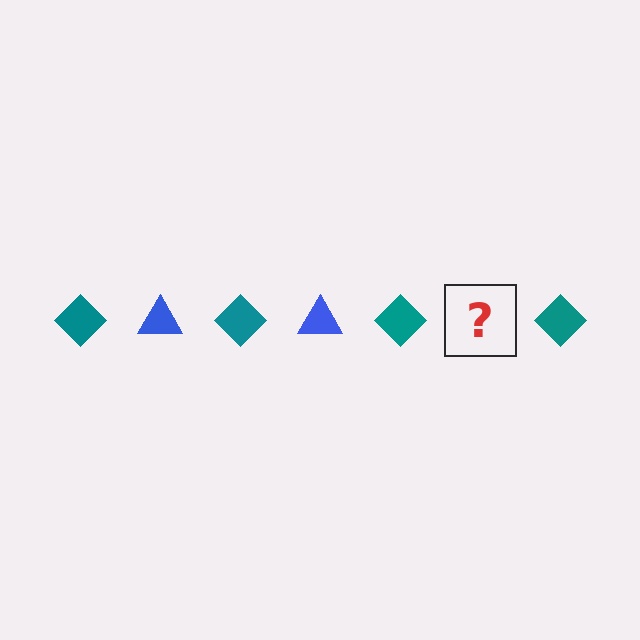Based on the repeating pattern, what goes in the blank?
The blank should be a blue triangle.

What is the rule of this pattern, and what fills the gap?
The rule is that the pattern alternates between teal diamond and blue triangle. The gap should be filled with a blue triangle.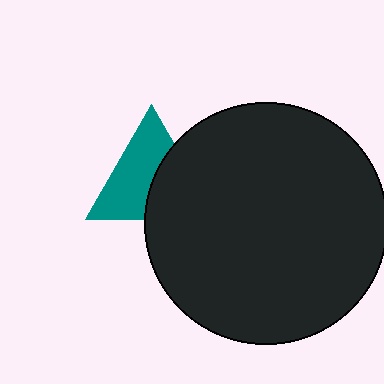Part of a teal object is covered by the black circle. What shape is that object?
It is a triangle.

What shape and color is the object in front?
The object in front is a black circle.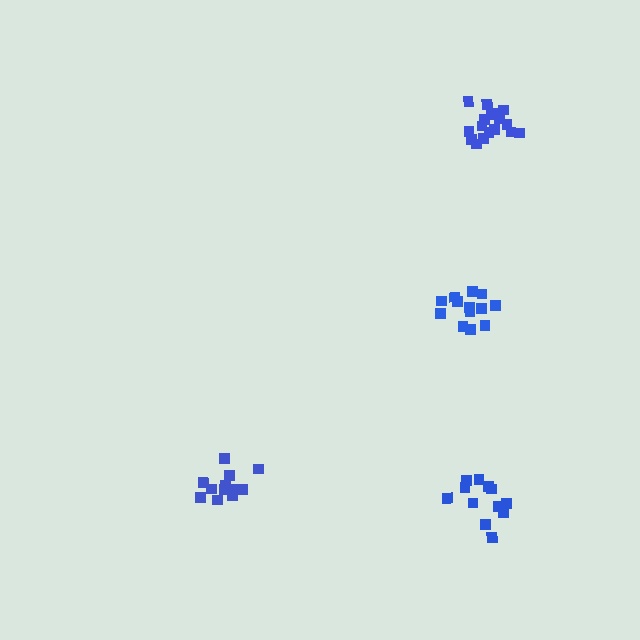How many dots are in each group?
Group 1: 14 dots, Group 2: 14 dots, Group 3: 13 dots, Group 4: 17 dots (58 total).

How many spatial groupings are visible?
There are 4 spatial groupings.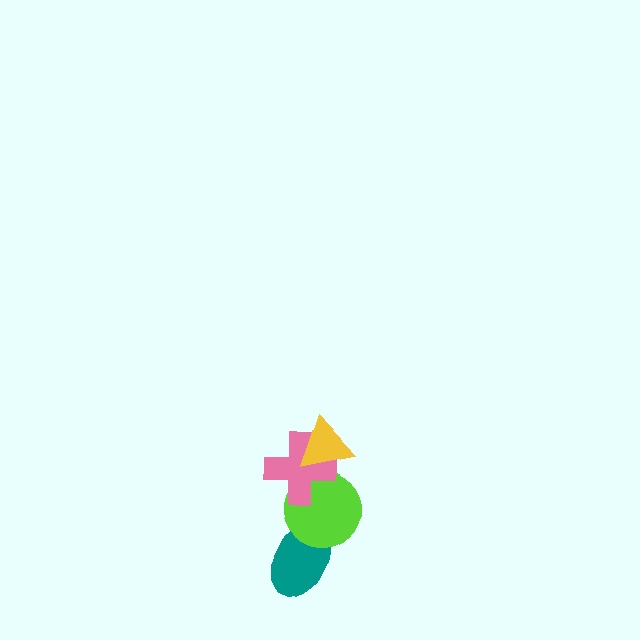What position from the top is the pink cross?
The pink cross is 2nd from the top.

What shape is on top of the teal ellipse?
The lime circle is on top of the teal ellipse.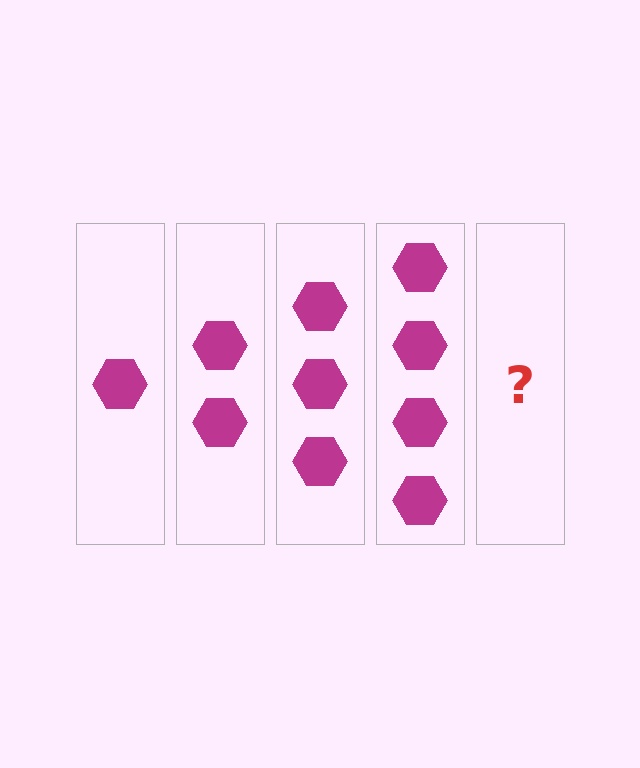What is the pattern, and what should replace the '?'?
The pattern is that each step adds one more hexagon. The '?' should be 5 hexagons.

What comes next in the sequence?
The next element should be 5 hexagons.